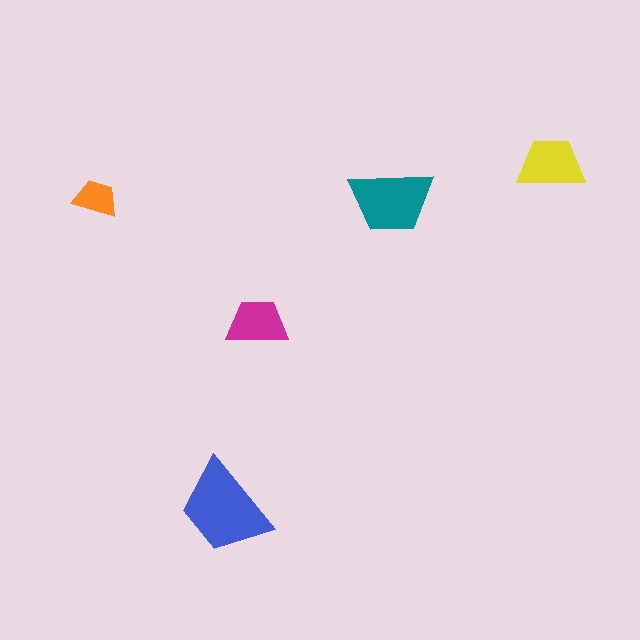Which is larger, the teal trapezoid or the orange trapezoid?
The teal one.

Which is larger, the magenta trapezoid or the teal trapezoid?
The teal one.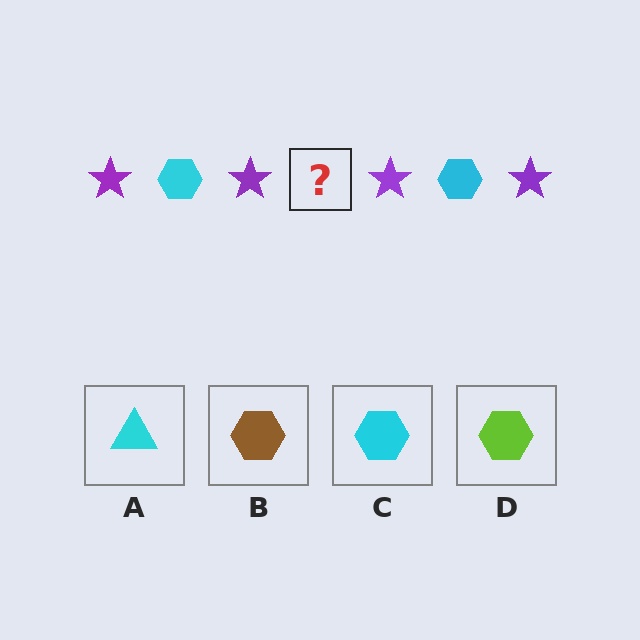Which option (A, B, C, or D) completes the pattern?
C.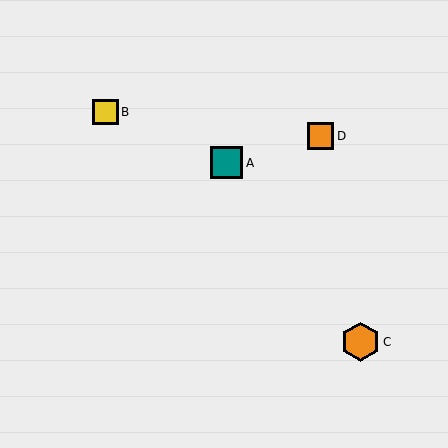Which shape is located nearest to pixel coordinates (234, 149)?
The teal square (labeled A) at (227, 163) is nearest to that location.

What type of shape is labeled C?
Shape C is an orange hexagon.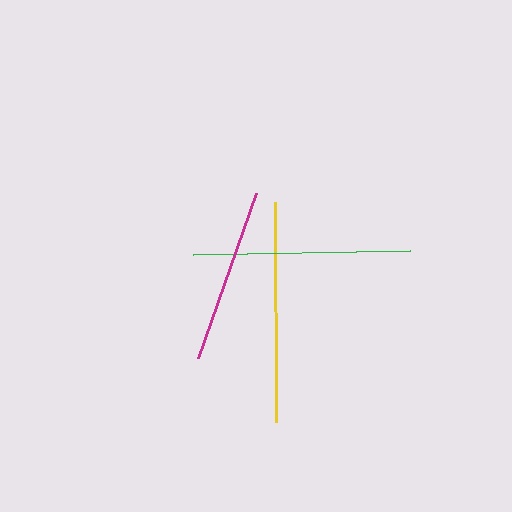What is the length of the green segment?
The green segment is approximately 217 pixels long.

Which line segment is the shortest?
The magenta line is the shortest at approximately 175 pixels.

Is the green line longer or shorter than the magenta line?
The green line is longer than the magenta line.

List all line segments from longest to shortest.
From longest to shortest: yellow, green, magenta.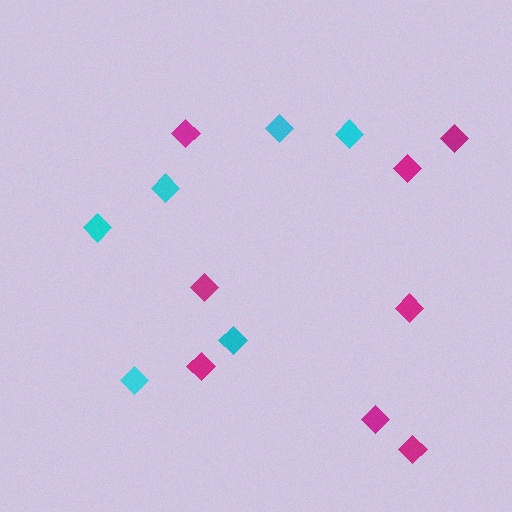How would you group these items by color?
There are 2 groups: one group of magenta diamonds (8) and one group of cyan diamonds (6).